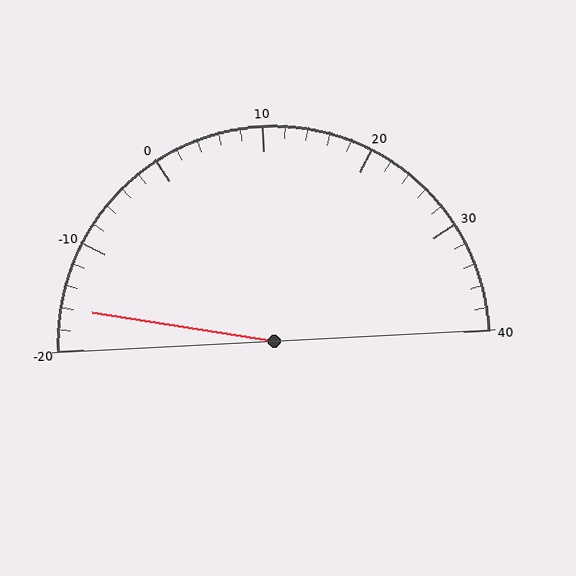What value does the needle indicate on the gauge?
The needle indicates approximately -16.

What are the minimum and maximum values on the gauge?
The gauge ranges from -20 to 40.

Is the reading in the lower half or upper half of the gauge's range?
The reading is in the lower half of the range (-20 to 40).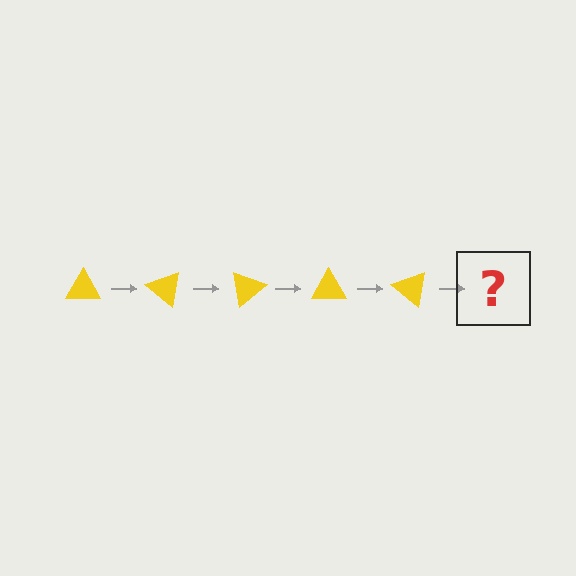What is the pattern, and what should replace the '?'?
The pattern is that the triangle rotates 40 degrees each step. The '?' should be a yellow triangle rotated 200 degrees.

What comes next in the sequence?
The next element should be a yellow triangle rotated 200 degrees.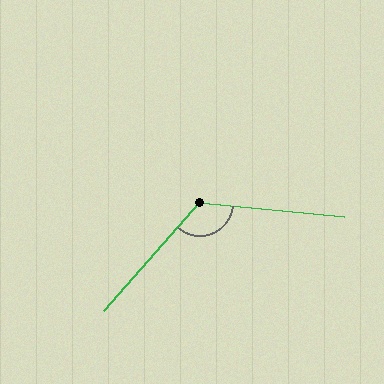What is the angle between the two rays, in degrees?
Approximately 126 degrees.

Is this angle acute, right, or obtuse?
It is obtuse.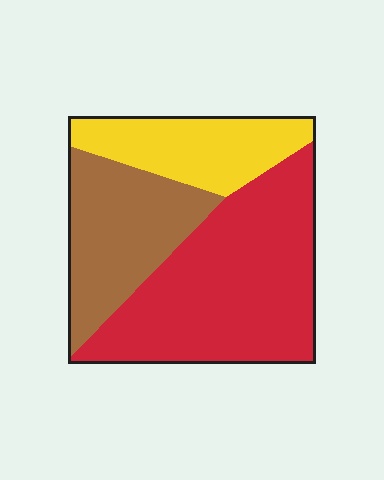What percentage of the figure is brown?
Brown takes up about one quarter (1/4) of the figure.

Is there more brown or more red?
Red.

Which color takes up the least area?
Yellow, at roughly 20%.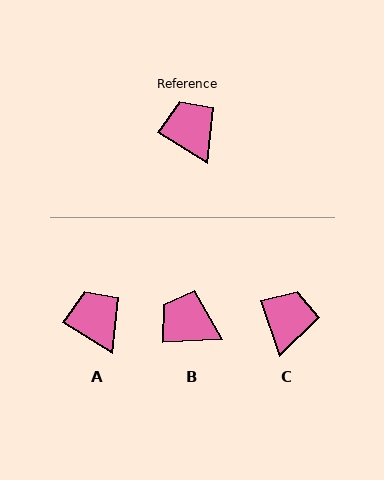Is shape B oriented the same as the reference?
No, it is off by about 35 degrees.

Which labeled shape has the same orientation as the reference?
A.